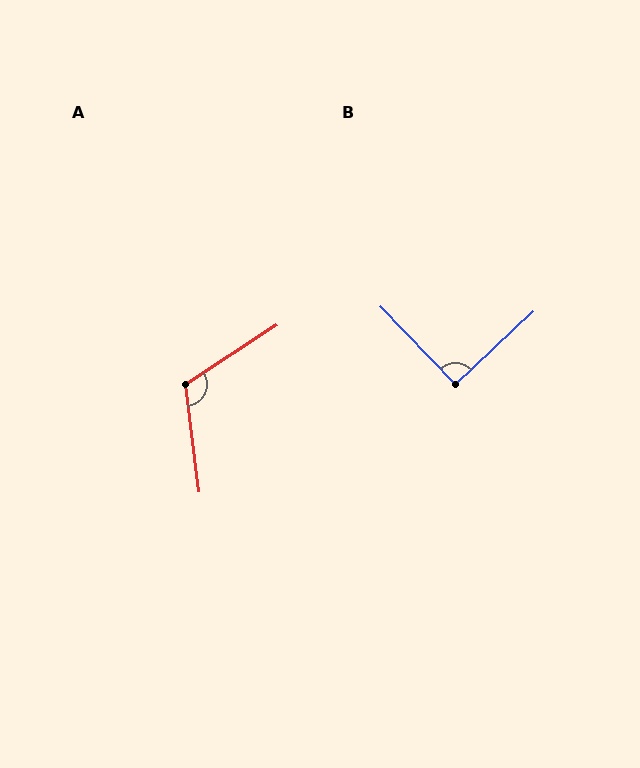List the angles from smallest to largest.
B (91°), A (116°).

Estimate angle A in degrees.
Approximately 116 degrees.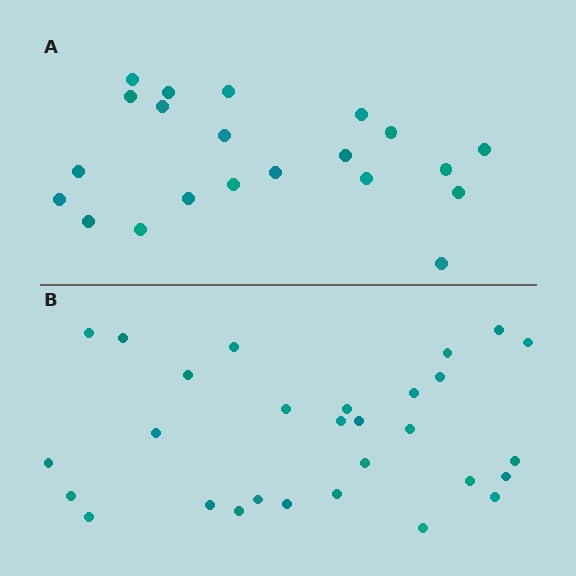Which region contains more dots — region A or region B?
Region B (the bottom region) has more dots.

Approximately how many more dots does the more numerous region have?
Region B has roughly 8 or so more dots than region A.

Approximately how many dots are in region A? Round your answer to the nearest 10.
About 20 dots. (The exact count is 21, which rounds to 20.)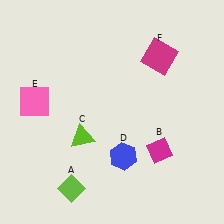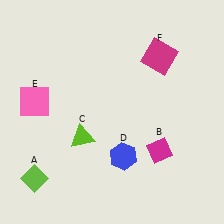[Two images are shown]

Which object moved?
The lime diamond (A) moved left.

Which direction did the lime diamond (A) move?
The lime diamond (A) moved left.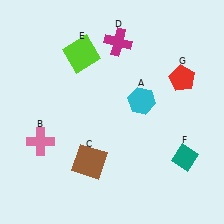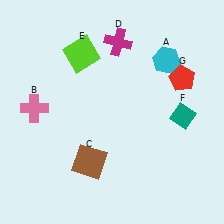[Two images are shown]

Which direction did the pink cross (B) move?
The pink cross (B) moved up.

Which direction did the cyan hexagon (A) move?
The cyan hexagon (A) moved up.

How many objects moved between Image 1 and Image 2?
3 objects moved between the two images.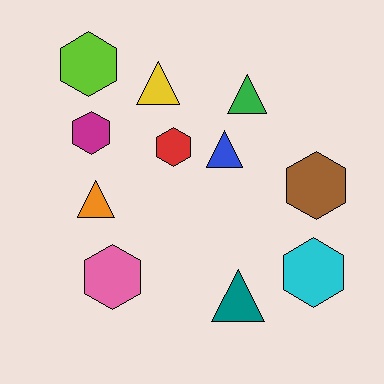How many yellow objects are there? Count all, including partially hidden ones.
There is 1 yellow object.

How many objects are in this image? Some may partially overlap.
There are 11 objects.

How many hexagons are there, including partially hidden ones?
There are 6 hexagons.